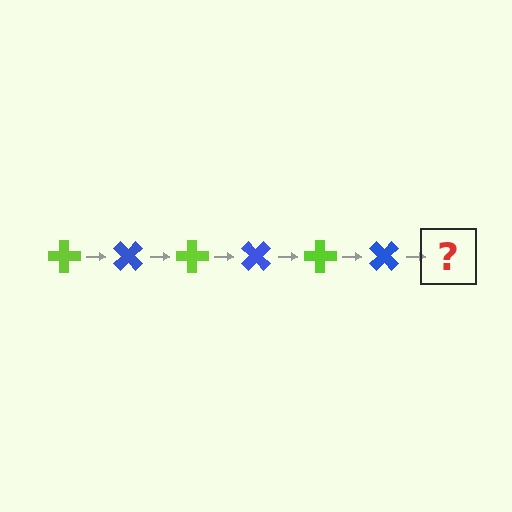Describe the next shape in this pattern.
It should be a lime cross, rotated 270 degrees from the start.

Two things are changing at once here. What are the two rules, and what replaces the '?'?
The two rules are that it rotates 45 degrees each step and the color cycles through lime and blue. The '?' should be a lime cross, rotated 270 degrees from the start.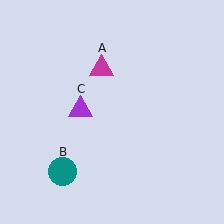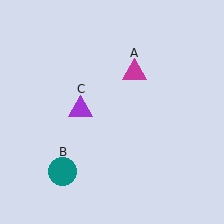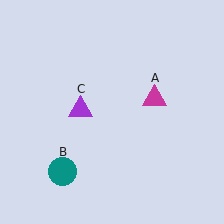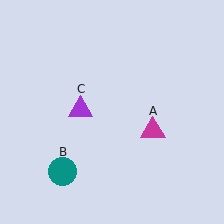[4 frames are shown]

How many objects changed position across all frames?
1 object changed position: magenta triangle (object A).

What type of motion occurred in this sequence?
The magenta triangle (object A) rotated clockwise around the center of the scene.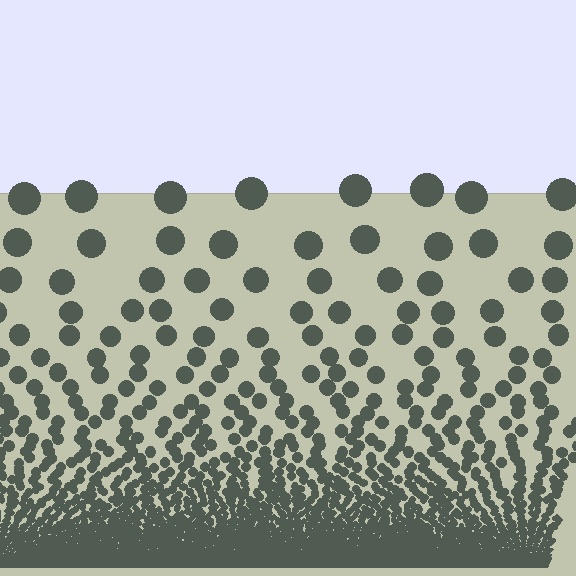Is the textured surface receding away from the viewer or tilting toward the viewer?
The surface appears to tilt toward the viewer. Texture elements get larger and sparser toward the top.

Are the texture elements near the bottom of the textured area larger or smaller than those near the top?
Smaller. The gradient is inverted — elements near the bottom are smaller and denser.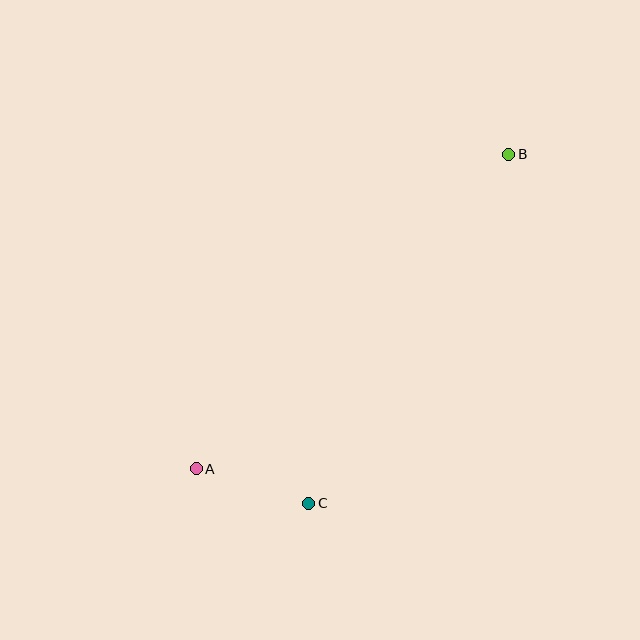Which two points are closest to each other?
Points A and C are closest to each other.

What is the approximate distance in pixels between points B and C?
The distance between B and C is approximately 403 pixels.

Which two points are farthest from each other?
Points A and B are farthest from each other.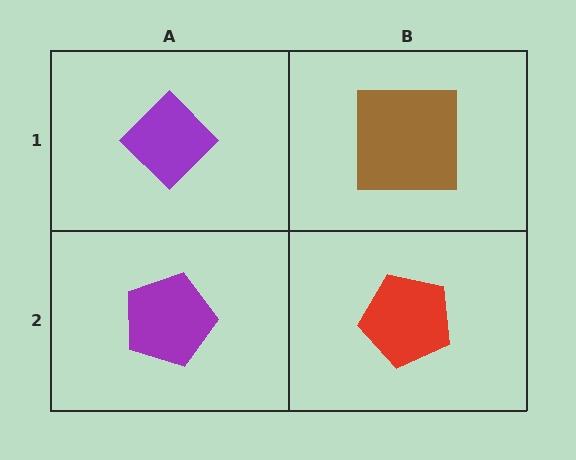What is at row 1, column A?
A purple diamond.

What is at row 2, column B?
A red pentagon.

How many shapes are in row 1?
2 shapes.